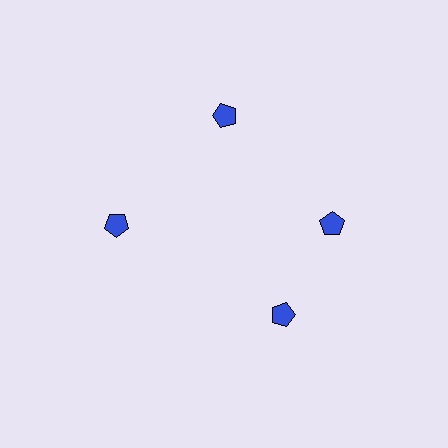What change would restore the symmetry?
The symmetry would be restored by rotating it back into even spacing with its neighbors so that all 4 pentagons sit at equal angles and equal distance from the center.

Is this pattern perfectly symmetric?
No. The 4 blue pentagons are arranged in a ring, but one element near the 6 o'clock position is rotated out of alignment along the ring, breaking the 4-fold rotational symmetry.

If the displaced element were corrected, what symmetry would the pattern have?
It would have 4-fold rotational symmetry — the pattern would map onto itself every 90 degrees.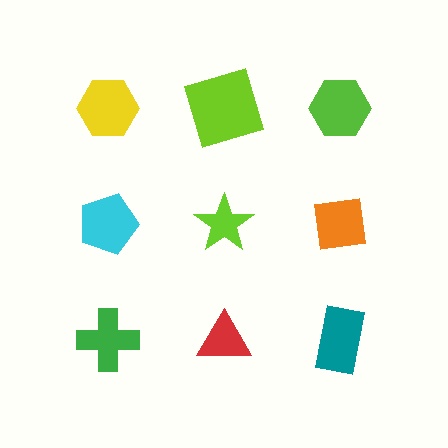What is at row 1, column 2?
A lime square.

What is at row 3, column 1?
A green cross.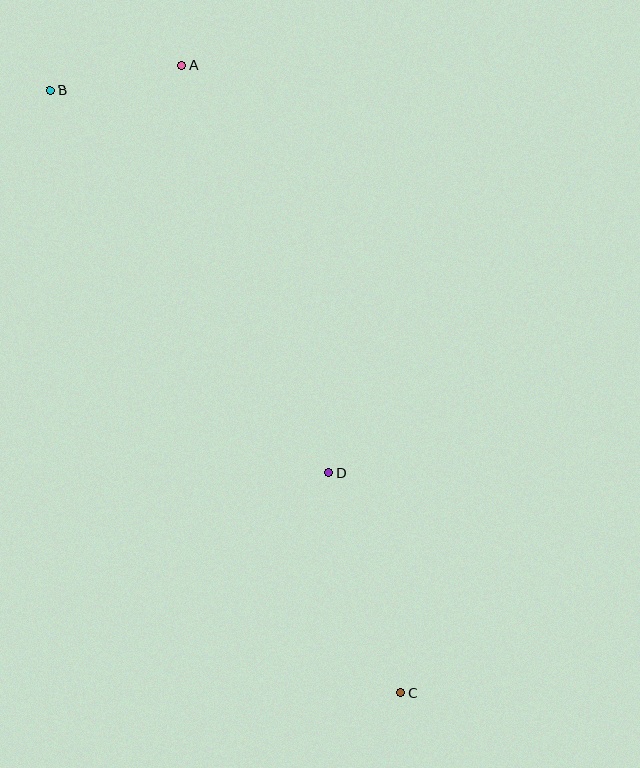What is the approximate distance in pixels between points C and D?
The distance between C and D is approximately 231 pixels.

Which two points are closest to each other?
Points A and B are closest to each other.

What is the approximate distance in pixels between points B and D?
The distance between B and D is approximately 473 pixels.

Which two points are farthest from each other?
Points B and C are farthest from each other.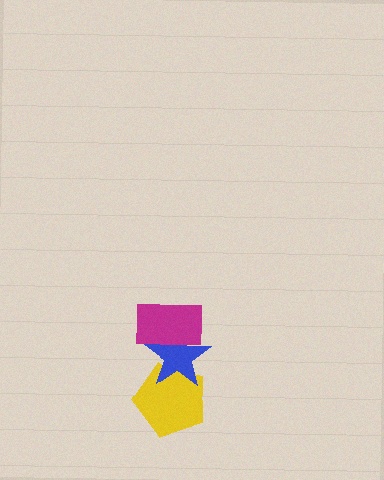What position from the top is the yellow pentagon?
The yellow pentagon is 3rd from the top.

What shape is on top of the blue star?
The magenta rectangle is on top of the blue star.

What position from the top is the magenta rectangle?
The magenta rectangle is 1st from the top.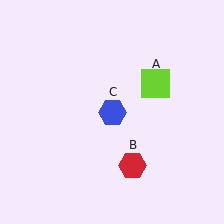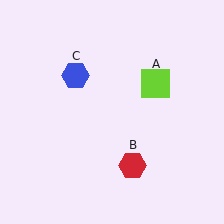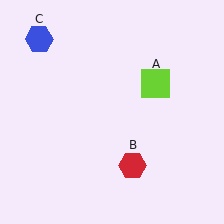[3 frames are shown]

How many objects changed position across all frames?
1 object changed position: blue hexagon (object C).